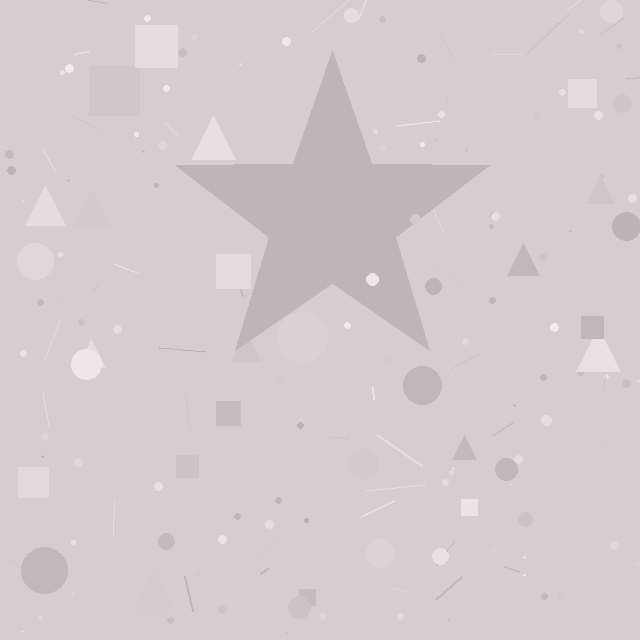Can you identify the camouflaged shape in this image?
The camouflaged shape is a star.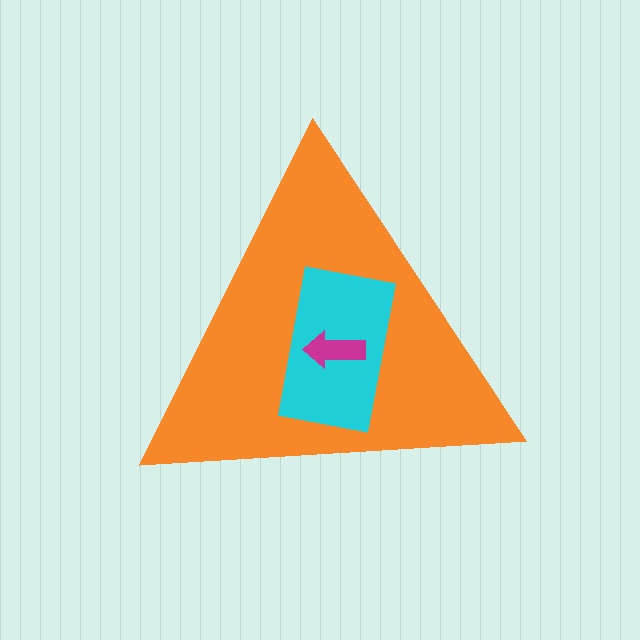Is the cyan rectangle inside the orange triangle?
Yes.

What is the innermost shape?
The magenta arrow.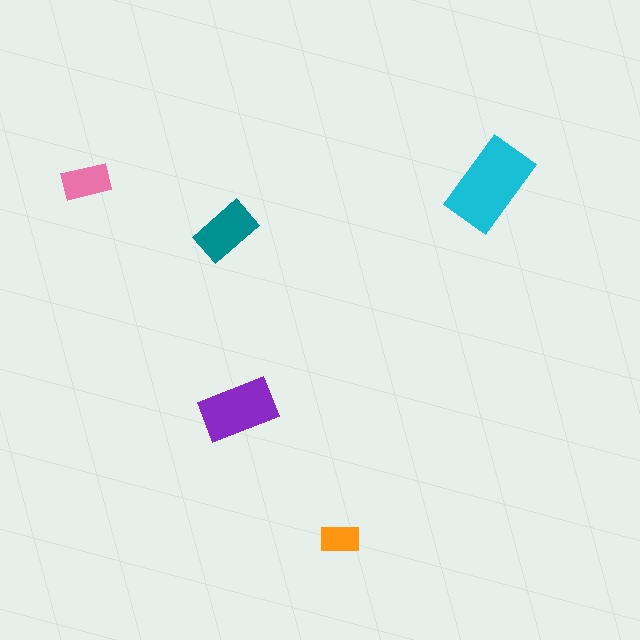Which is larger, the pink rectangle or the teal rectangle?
The teal one.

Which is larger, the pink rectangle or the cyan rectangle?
The cyan one.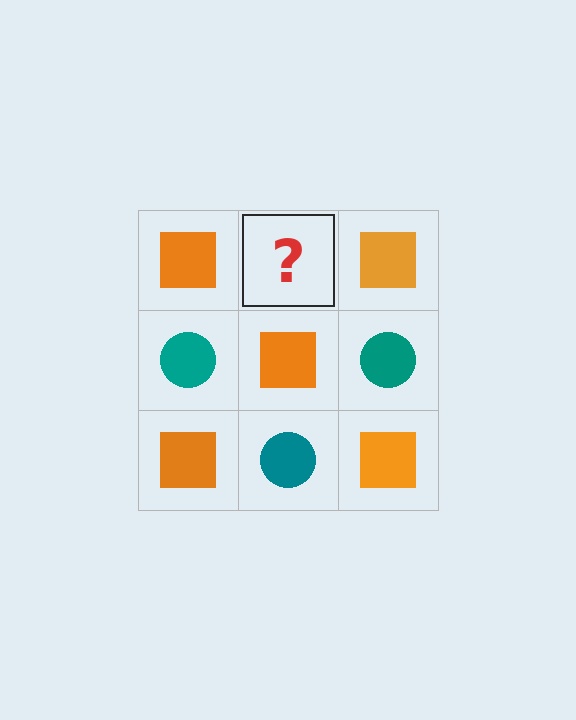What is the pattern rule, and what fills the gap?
The rule is that it alternates orange square and teal circle in a checkerboard pattern. The gap should be filled with a teal circle.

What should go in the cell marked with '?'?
The missing cell should contain a teal circle.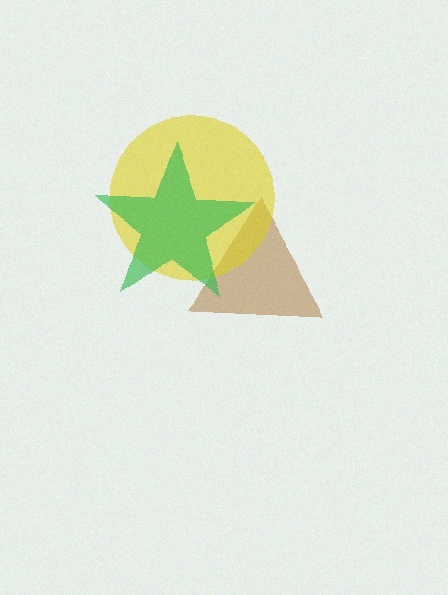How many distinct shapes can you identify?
There are 3 distinct shapes: a brown triangle, a yellow circle, a green star.